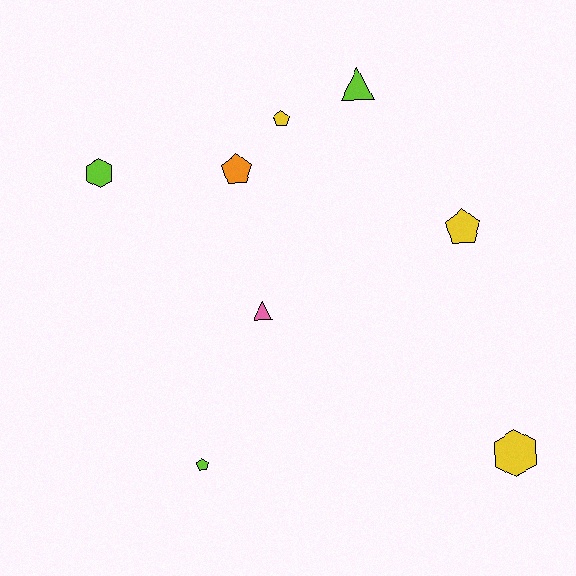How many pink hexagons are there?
There are no pink hexagons.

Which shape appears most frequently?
Pentagon, with 4 objects.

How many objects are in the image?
There are 8 objects.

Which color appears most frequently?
Yellow, with 3 objects.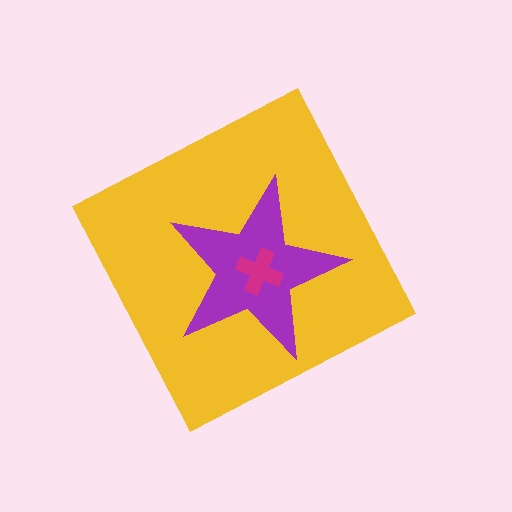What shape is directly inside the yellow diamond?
The purple star.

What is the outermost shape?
The yellow diamond.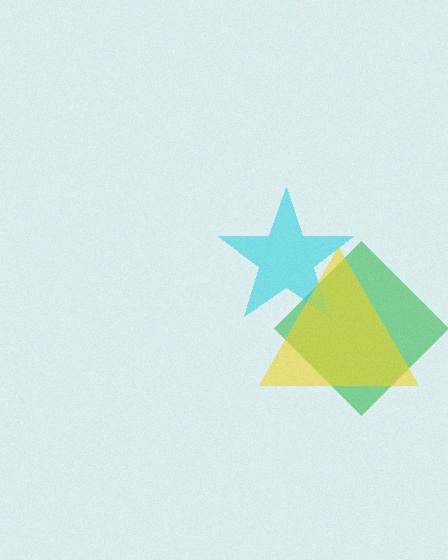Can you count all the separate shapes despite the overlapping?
Yes, there are 3 separate shapes.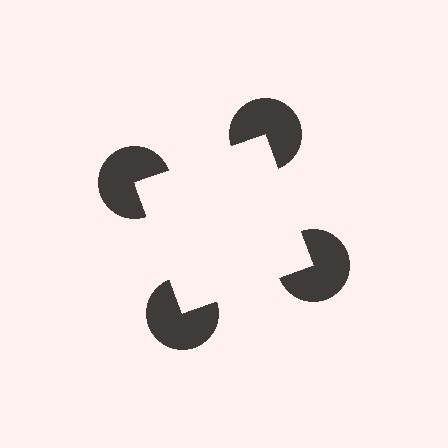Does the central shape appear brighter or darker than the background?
It typically appears slightly brighter than the background, even though no actual brightness change is drawn.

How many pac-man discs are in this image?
There are 4 — one at each vertex of the illusory square.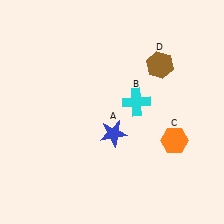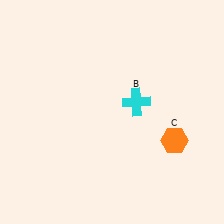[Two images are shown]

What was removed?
The brown hexagon (D), the blue star (A) were removed in Image 2.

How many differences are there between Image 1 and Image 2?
There are 2 differences between the two images.